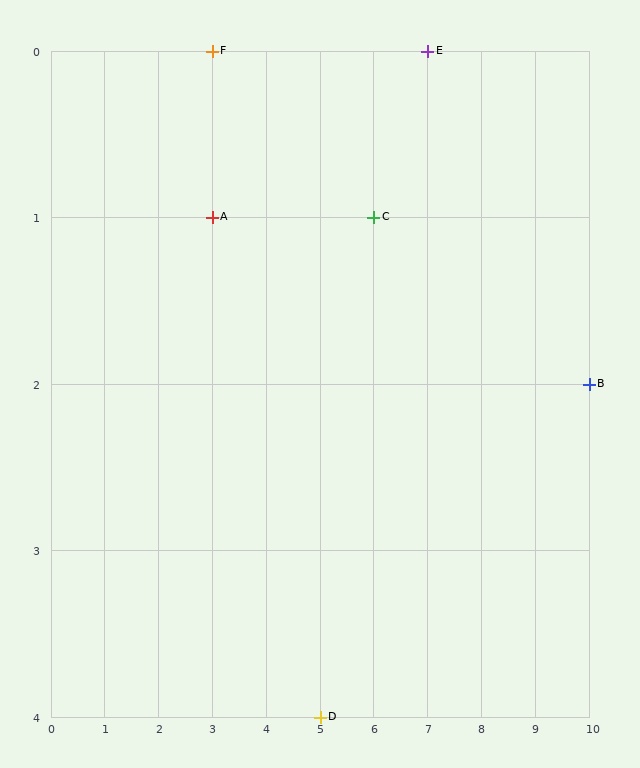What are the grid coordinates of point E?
Point E is at grid coordinates (7, 0).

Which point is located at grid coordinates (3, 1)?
Point A is at (3, 1).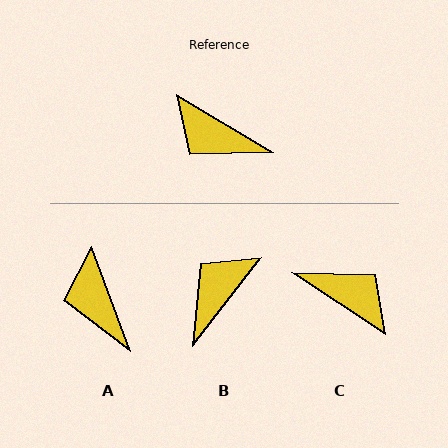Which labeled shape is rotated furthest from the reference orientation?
C, about 177 degrees away.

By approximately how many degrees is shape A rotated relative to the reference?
Approximately 39 degrees clockwise.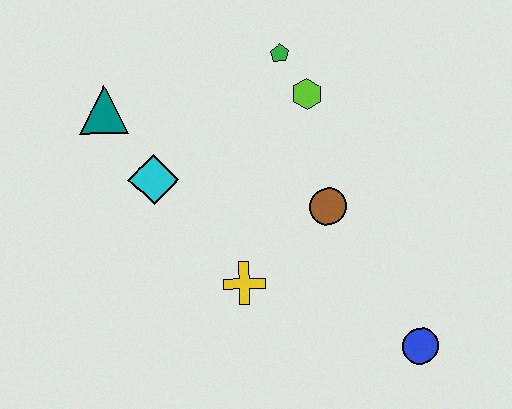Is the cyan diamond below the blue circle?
No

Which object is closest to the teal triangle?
The cyan diamond is closest to the teal triangle.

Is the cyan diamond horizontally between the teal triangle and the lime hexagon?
Yes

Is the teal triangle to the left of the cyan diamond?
Yes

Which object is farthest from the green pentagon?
The blue circle is farthest from the green pentagon.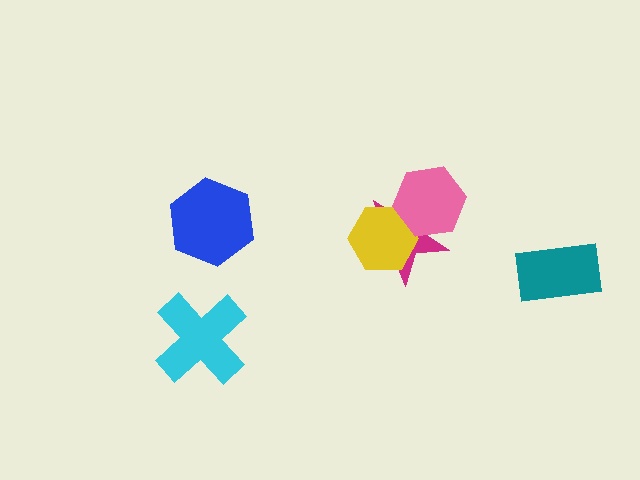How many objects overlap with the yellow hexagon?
2 objects overlap with the yellow hexagon.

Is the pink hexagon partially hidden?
No, no other shape covers it.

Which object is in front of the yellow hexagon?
The pink hexagon is in front of the yellow hexagon.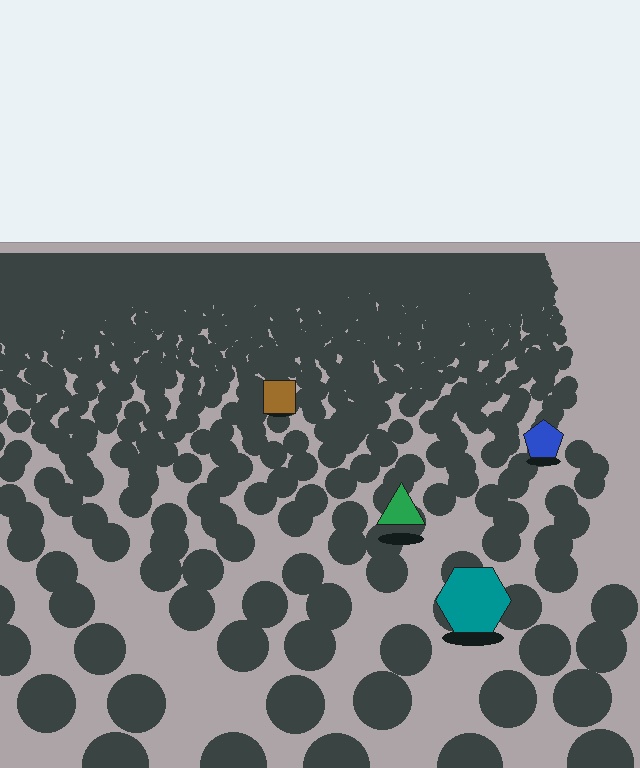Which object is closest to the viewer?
The teal hexagon is closest. The texture marks near it are larger and more spread out.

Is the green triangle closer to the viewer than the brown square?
Yes. The green triangle is closer — you can tell from the texture gradient: the ground texture is coarser near it.